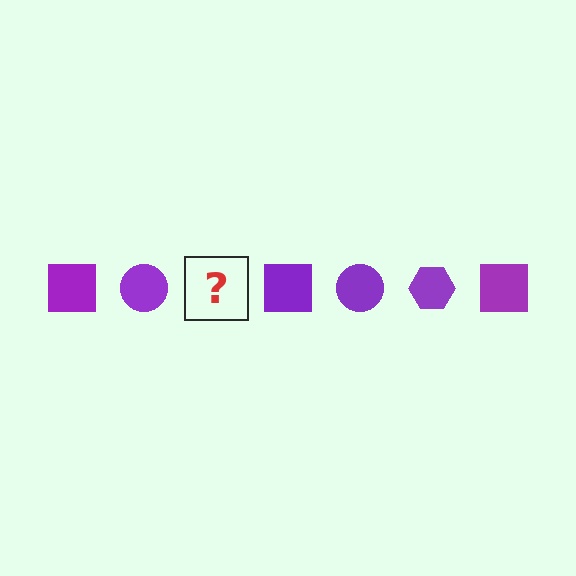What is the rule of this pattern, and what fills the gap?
The rule is that the pattern cycles through square, circle, hexagon shapes in purple. The gap should be filled with a purple hexagon.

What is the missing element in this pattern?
The missing element is a purple hexagon.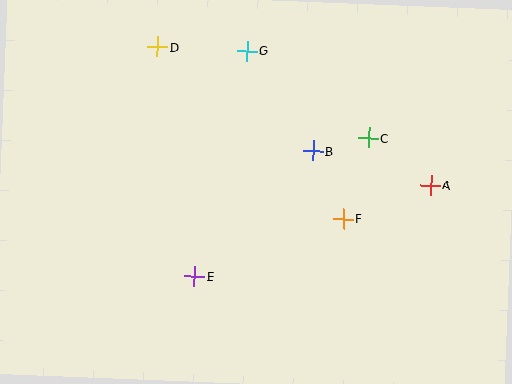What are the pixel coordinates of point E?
Point E is at (194, 276).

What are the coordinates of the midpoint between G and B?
The midpoint between G and B is at (280, 101).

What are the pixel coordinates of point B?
Point B is at (313, 151).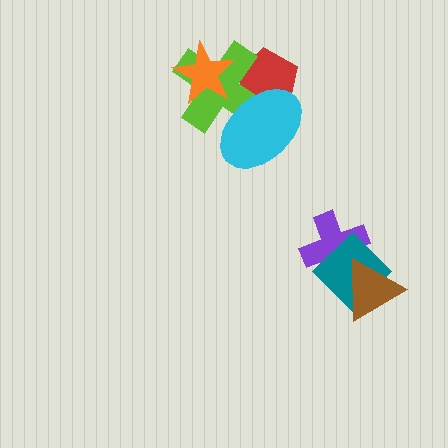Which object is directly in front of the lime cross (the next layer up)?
The orange star is directly in front of the lime cross.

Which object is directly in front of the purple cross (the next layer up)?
The teal diamond is directly in front of the purple cross.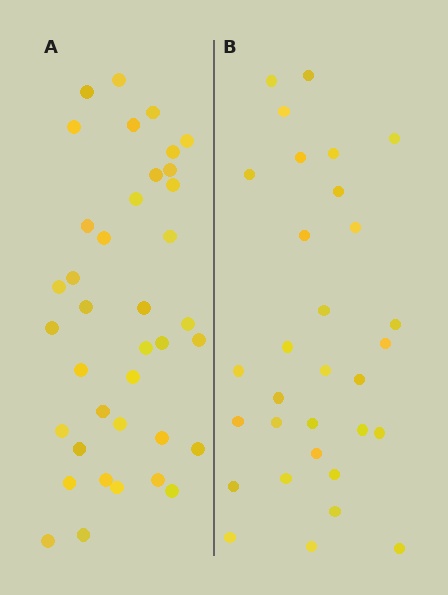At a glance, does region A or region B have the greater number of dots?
Region A (the left region) has more dots.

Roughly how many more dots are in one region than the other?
Region A has roughly 8 or so more dots than region B.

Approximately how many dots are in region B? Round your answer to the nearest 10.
About 30 dots. (The exact count is 31, which rounds to 30.)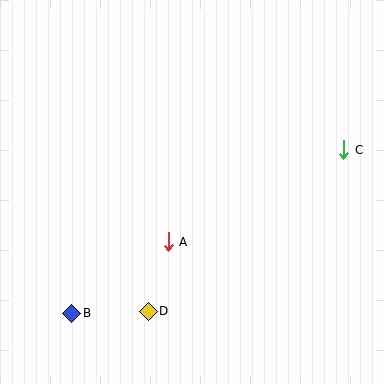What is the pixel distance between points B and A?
The distance between B and A is 120 pixels.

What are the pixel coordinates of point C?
Point C is at (344, 150).